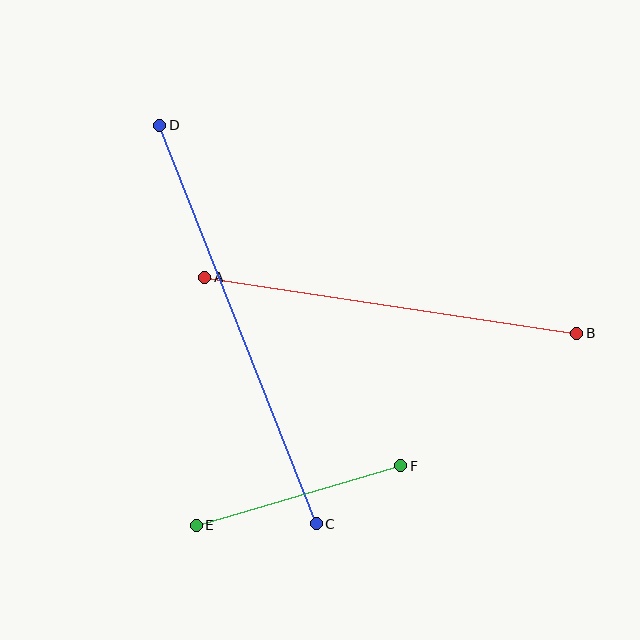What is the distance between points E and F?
The distance is approximately 213 pixels.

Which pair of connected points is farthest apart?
Points C and D are farthest apart.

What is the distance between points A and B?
The distance is approximately 377 pixels.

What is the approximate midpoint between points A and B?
The midpoint is at approximately (391, 305) pixels.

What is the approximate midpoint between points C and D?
The midpoint is at approximately (238, 325) pixels.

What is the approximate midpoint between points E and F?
The midpoint is at approximately (299, 495) pixels.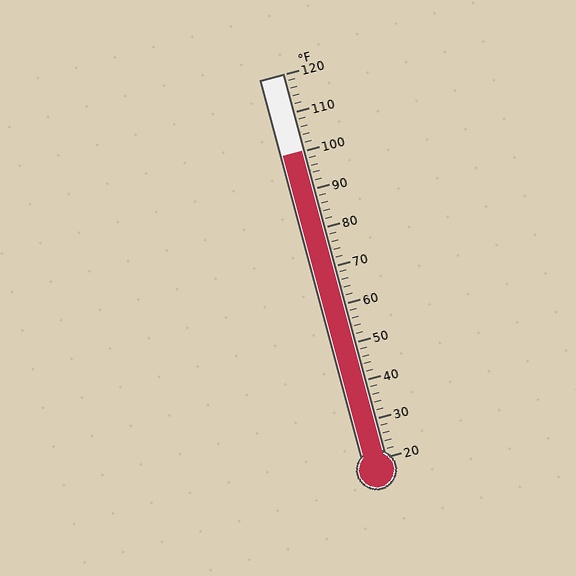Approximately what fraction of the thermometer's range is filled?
The thermometer is filled to approximately 80% of its range.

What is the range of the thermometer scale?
The thermometer scale ranges from 20°F to 120°F.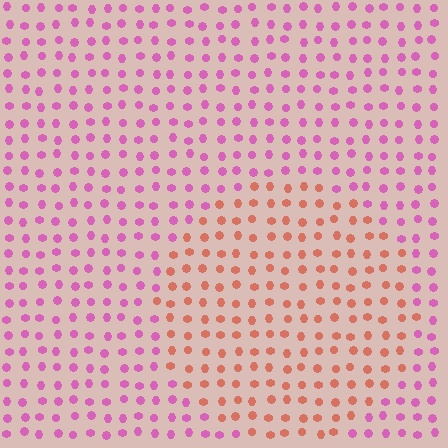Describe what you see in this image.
The image is filled with small pink elements in a uniform arrangement. A circle-shaped region is visible where the elements are tinted to a slightly different hue, forming a subtle color boundary.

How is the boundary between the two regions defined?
The boundary is defined purely by a slight shift in hue (about 53 degrees). Spacing, size, and orientation are identical on both sides.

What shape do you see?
I see a circle.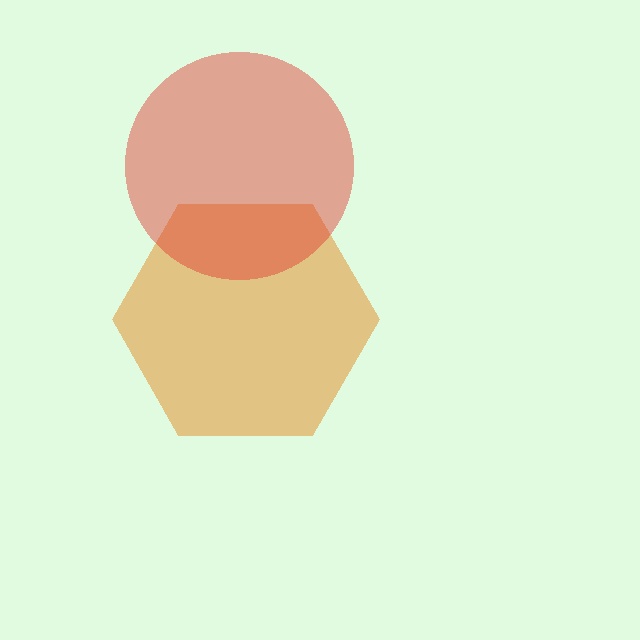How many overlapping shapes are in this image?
There are 2 overlapping shapes in the image.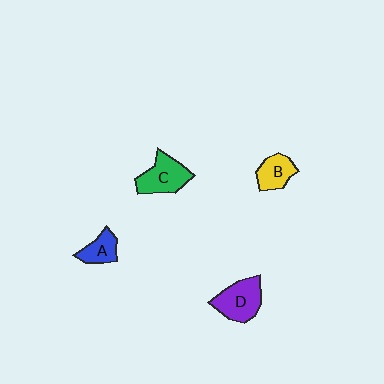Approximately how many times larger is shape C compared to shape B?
Approximately 1.4 times.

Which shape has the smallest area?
Shape A (blue).